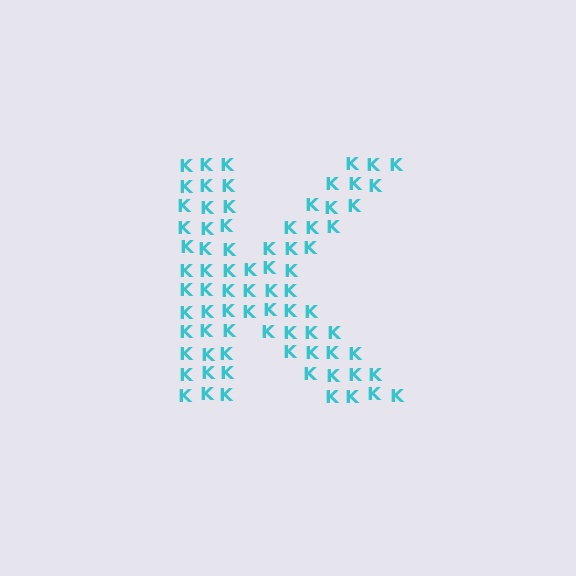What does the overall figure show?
The overall figure shows the letter K.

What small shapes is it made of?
It is made of small letter K's.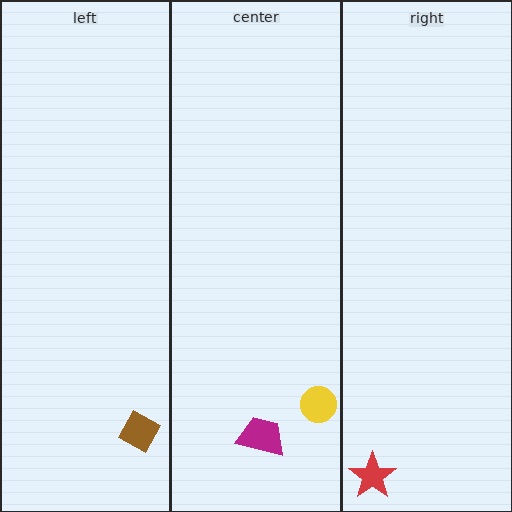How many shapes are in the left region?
1.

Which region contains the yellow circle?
The center region.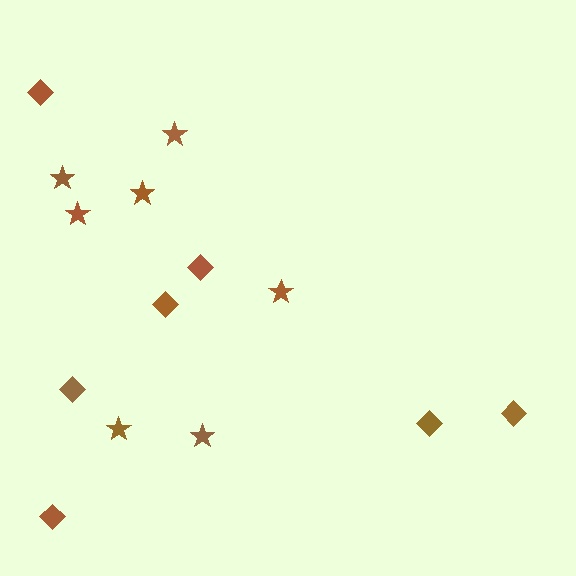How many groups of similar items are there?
There are 2 groups: one group of stars (7) and one group of diamonds (7).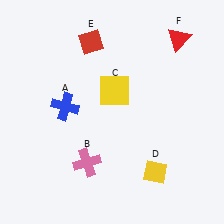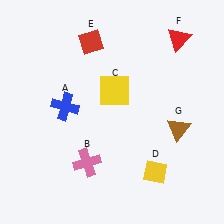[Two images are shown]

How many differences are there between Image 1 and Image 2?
There is 1 difference between the two images.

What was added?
A brown triangle (G) was added in Image 2.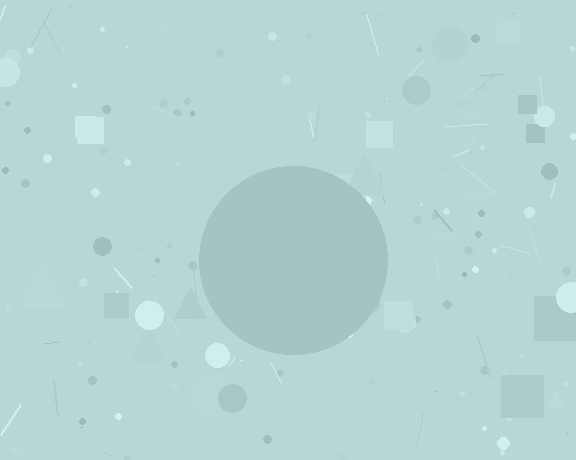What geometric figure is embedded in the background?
A circle is embedded in the background.